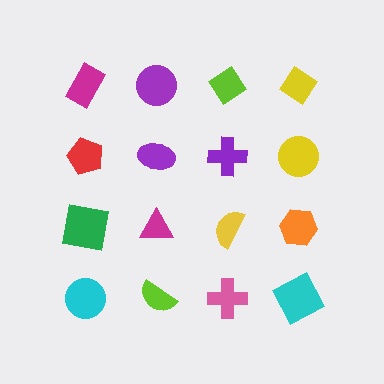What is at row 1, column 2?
A purple circle.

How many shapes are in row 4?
4 shapes.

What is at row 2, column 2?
A purple ellipse.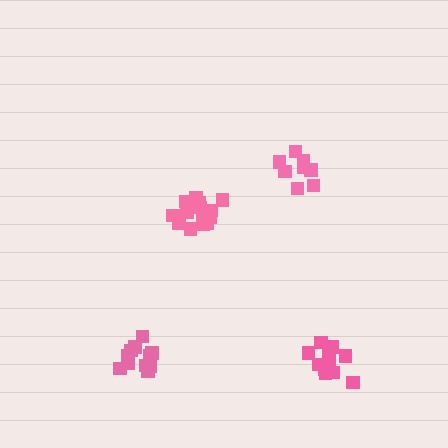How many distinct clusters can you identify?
There are 4 distinct clusters.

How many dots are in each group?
Group 1: 14 dots, Group 2: 11 dots, Group 3: 11 dots, Group 4: 8 dots (44 total).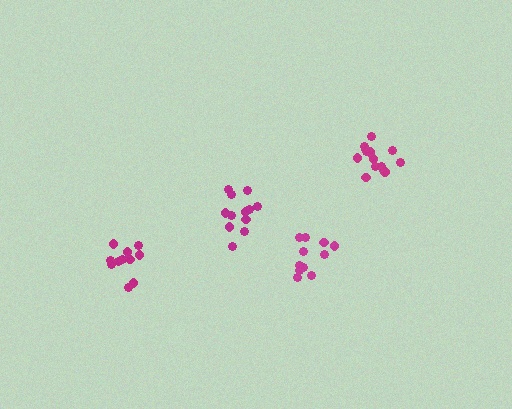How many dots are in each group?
Group 1: 14 dots, Group 2: 12 dots, Group 3: 11 dots, Group 4: 12 dots (49 total).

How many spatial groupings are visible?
There are 4 spatial groupings.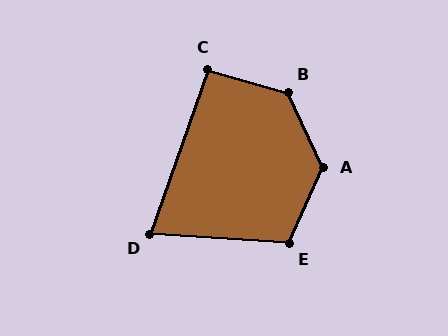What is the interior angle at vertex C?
Approximately 94 degrees (approximately right).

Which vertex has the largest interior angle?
A, at approximately 131 degrees.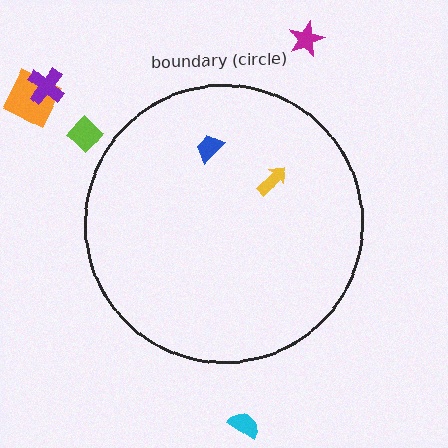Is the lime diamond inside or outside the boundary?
Outside.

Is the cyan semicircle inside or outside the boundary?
Outside.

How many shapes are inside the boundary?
2 inside, 5 outside.